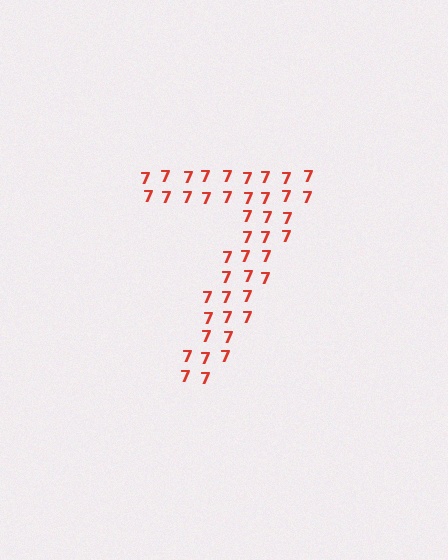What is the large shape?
The large shape is the digit 7.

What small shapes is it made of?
It is made of small digit 7's.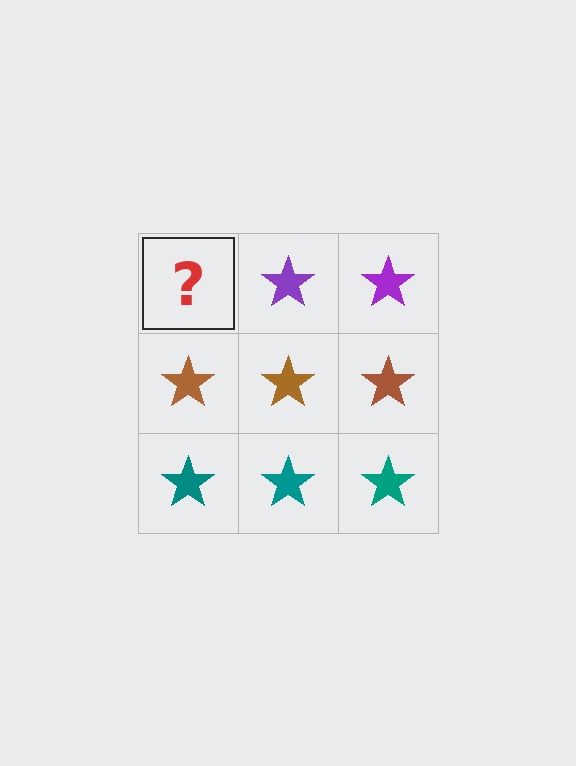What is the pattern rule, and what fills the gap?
The rule is that each row has a consistent color. The gap should be filled with a purple star.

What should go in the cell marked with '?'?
The missing cell should contain a purple star.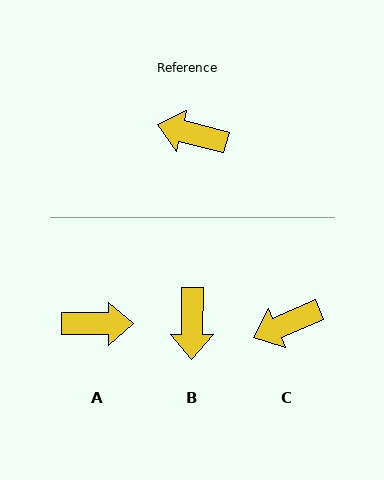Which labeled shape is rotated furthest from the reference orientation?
A, about 166 degrees away.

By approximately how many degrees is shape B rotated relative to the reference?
Approximately 104 degrees counter-clockwise.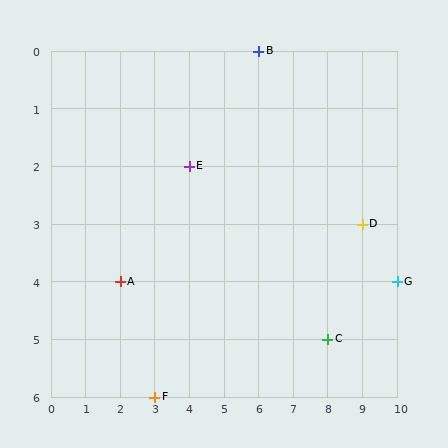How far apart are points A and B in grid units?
Points A and B are 4 columns and 4 rows apart (about 5.7 grid units diagonally).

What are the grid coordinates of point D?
Point D is at grid coordinates (9, 3).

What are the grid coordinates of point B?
Point B is at grid coordinates (6, 0).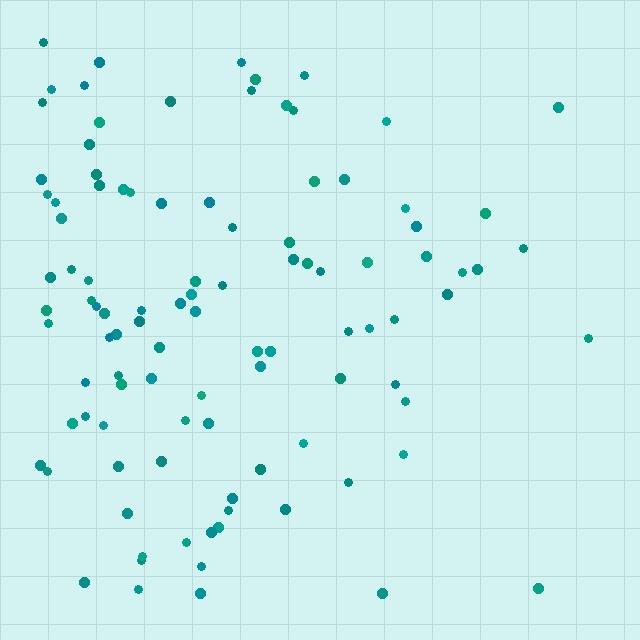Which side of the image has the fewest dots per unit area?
The right.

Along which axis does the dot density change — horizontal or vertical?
Horizontal.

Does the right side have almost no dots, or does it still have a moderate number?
Still a moderate number, just noticeably fewer than the left.